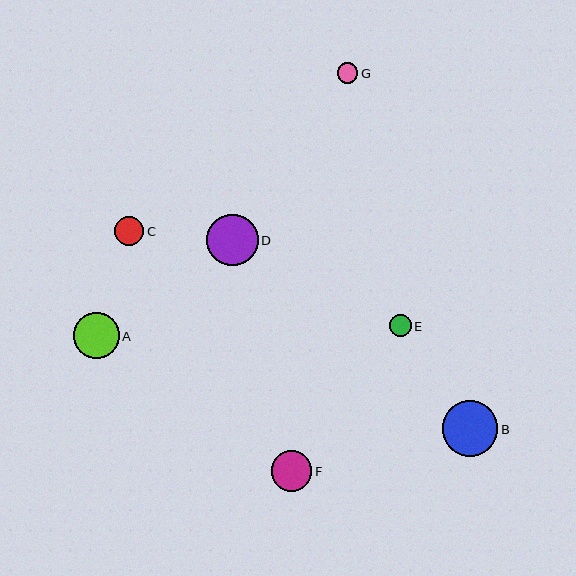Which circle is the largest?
Circle B is the largest with a size of approximately 56 pixels.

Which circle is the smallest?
Circle G is the smallest with a size of approximately 20 pixels.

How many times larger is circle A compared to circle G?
Circle A is approximately 2.2 times the size of circle G.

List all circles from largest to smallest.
From largest to smallest: B, D, A, F, C, E, G.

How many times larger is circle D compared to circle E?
Circle D is approximately 2.3 times the size of circle E.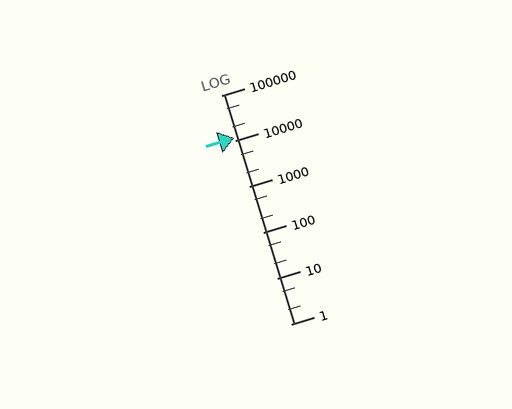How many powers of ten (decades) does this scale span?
The scale spans 5 decades, from 1 to 100000.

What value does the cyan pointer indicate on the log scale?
The pointer indicates approximately 12000.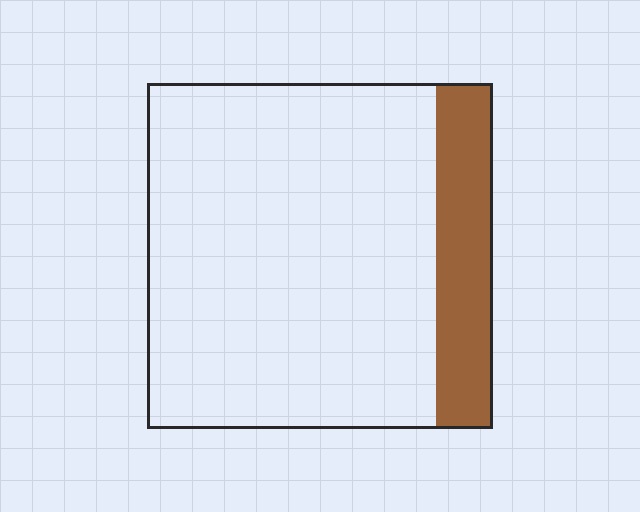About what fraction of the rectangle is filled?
About one sixth (1/6).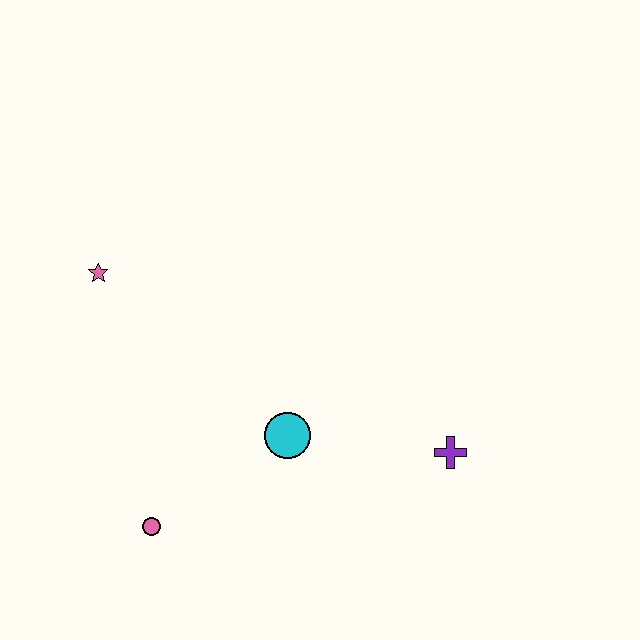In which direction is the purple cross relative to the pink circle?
The purple cross is to the right of the pink circle.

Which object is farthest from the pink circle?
The purple cross is farthest from the pink circle.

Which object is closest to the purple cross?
The cyan circle is closest to the purple cross.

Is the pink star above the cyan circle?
Yes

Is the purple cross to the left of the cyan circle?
No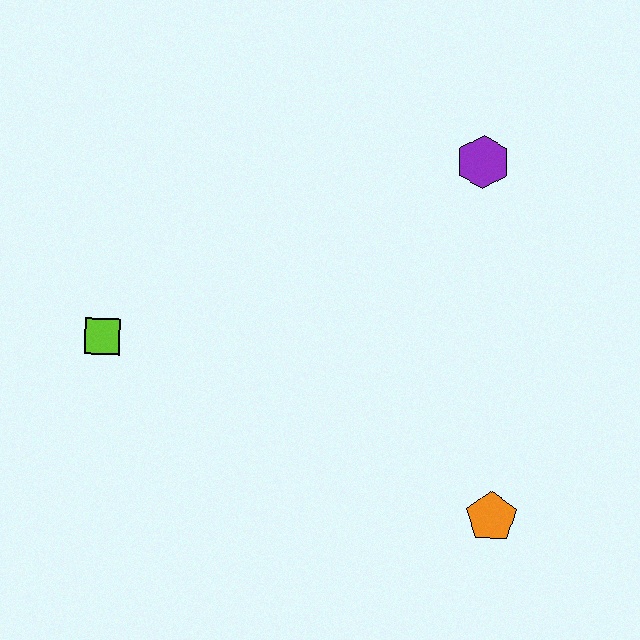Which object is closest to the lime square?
The purple hexagon is closest to the lime square.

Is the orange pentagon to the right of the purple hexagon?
Yes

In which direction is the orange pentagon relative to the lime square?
The orange pentagon is to the right of the lime square.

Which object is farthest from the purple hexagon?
The lime square is farthest from the purple hexagon.